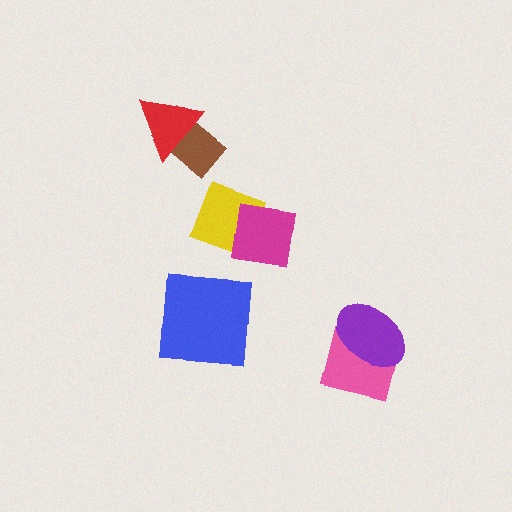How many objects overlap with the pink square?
1 object overlaps with the pink square.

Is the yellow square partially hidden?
Yes, it is partially covered by another shape.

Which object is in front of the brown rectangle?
The red triangle is in front of the brown rectangle.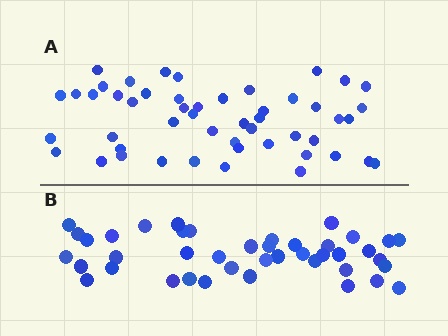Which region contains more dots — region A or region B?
Region A (the top region) has more dots.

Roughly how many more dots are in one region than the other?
Region A has roughly 8 or so more dots than region B.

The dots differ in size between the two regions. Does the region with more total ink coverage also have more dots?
No. Region B has more total ink coverage because its dots are larger, but region A actually contains more individual dots. Total area can be misleading — the number of items is what matters here.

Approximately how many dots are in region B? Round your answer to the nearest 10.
About 40 dots. (The exact count is 42, which rounds to 40.)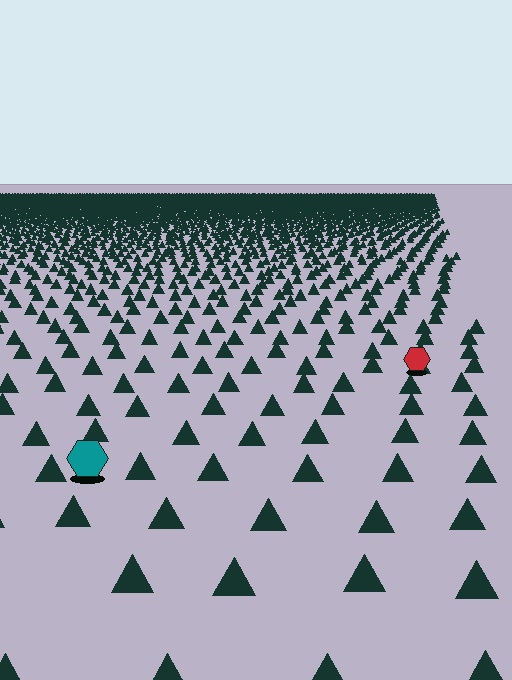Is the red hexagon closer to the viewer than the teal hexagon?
No. The teal hexagon is closer — you can tell from the texture gradient: the ground texture is coarser near it.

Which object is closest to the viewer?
The teal hexagon is closest. The texture marks near it are larger and more spread out.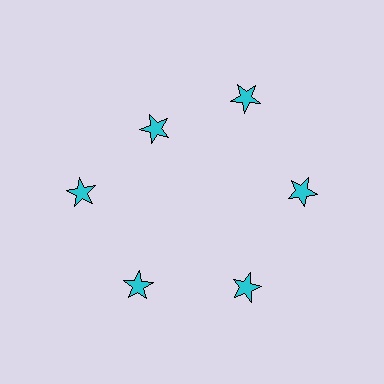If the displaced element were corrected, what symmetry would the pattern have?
It would have 6-fold rotational symmetry — the pattern would map onto itself every 60 degrees.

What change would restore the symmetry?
The symmetry would be restored by moving it outward, back onto the ring so that all 6 stars sit at equal angles and equal distance from the center.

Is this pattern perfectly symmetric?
No. The 6 cyan stars are arranged in a ring, but one element near the 11 o'clock position is pulled inward toward the center, breaking the 6-fold rotational symmetry.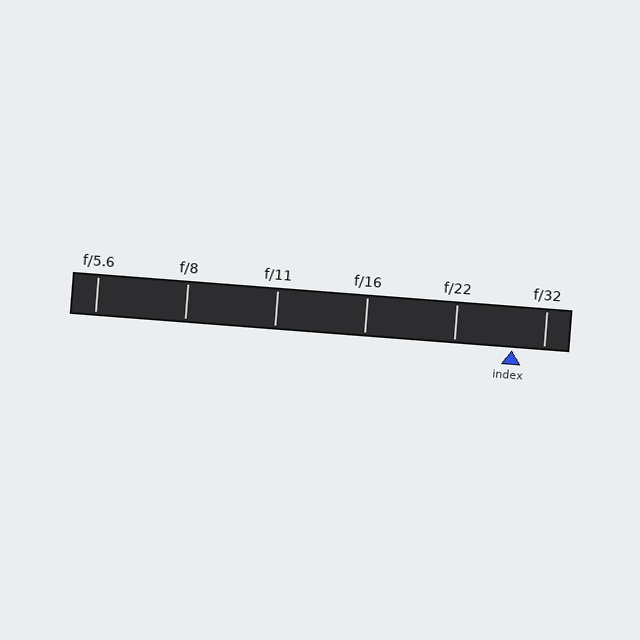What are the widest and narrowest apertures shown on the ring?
The widest aperture shown is f/5.6 and the narrowest is f/32.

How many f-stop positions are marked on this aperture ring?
There are 6 f-stop positions marked.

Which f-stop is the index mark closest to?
The index mark is closest to f/32.